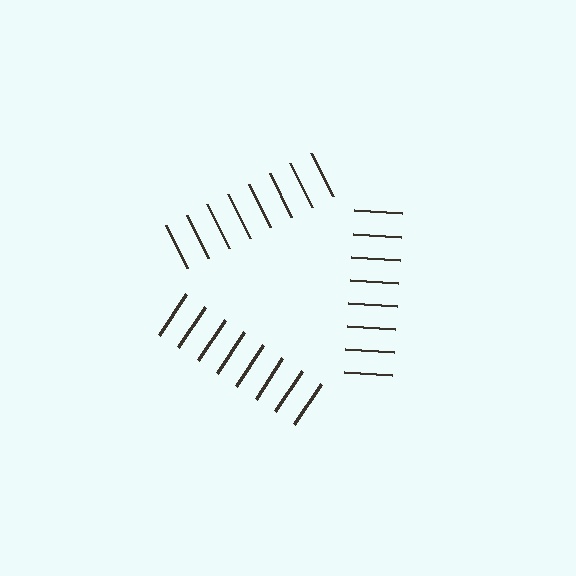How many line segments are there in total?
24 — 8 along each of the 3 edges.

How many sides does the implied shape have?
3 sides — the line-ends trace a triangle.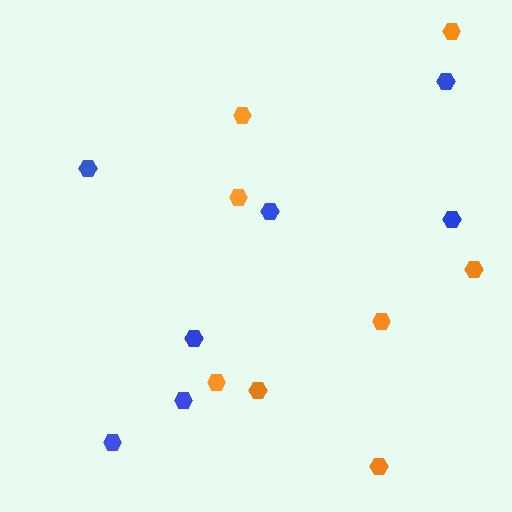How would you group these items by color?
There are 2 groups: one group of orange hexagons (8) and one group of blue hexagons (7).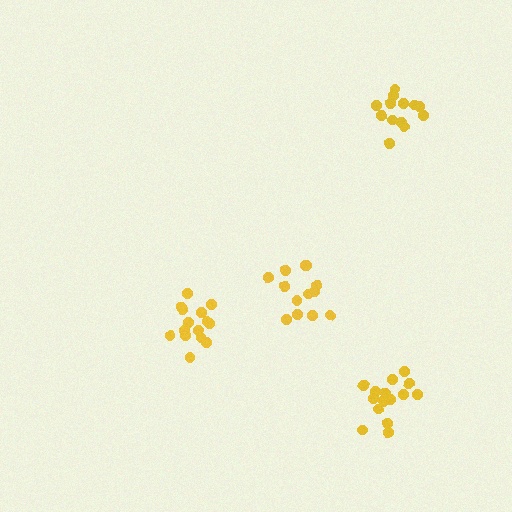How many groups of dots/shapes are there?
There are 4 groups.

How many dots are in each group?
Group 1: 13 dots, Group 2: 13 dots, Group 3: 15 dots, Group 4: 16 dots (57 total).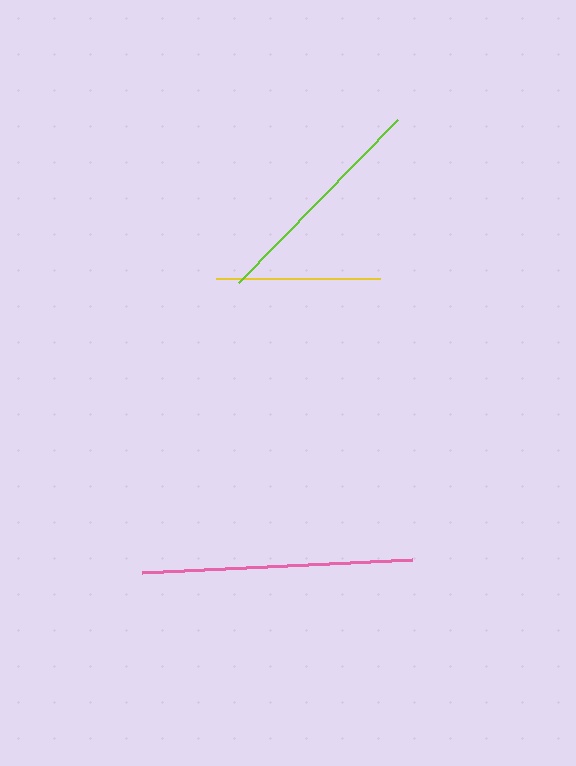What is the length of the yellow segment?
The yellow segment is approximately 164 pixels long.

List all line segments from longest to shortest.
From longest to shortest: pink, lime, yellow.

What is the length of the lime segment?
The lime segment is approximately 228 pixels long.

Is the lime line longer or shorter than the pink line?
The pink line is longer than the lime line.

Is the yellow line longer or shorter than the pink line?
The pink line is longer than the yellow line.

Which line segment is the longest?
The pink line is the longest at approximately 270 pixels.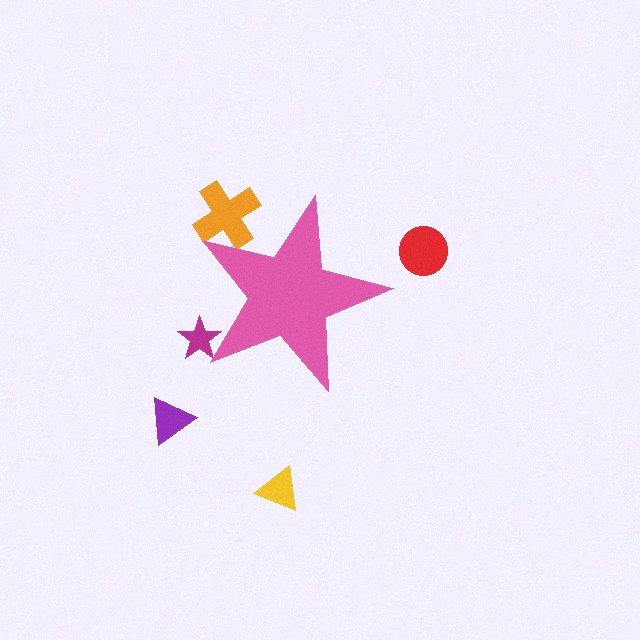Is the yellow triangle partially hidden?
No, the yellow triangle is fully visible.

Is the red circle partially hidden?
No, the red circle is fully visible.